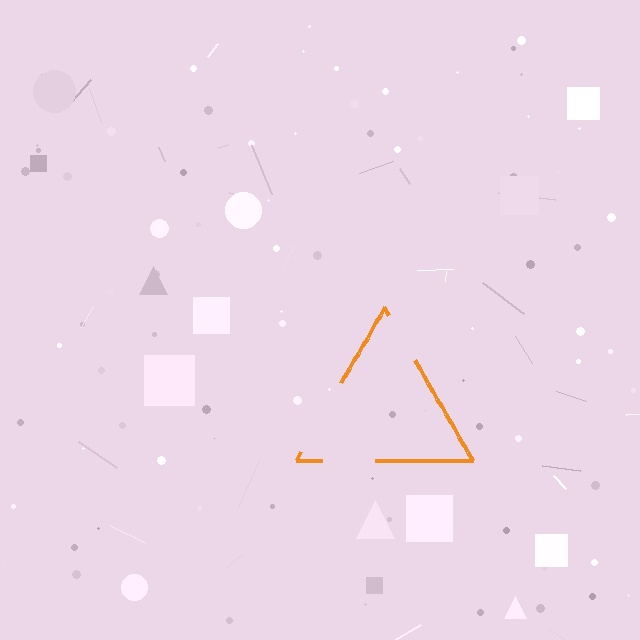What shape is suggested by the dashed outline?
The dashed outline suggests a triangle.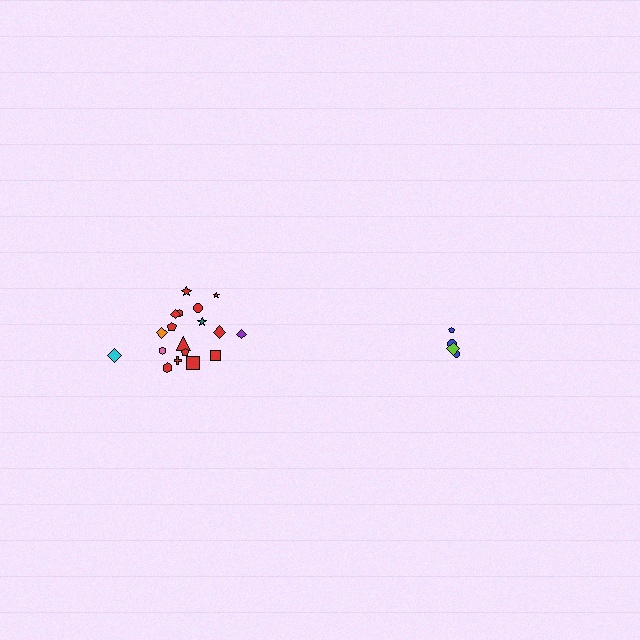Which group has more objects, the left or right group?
The left group.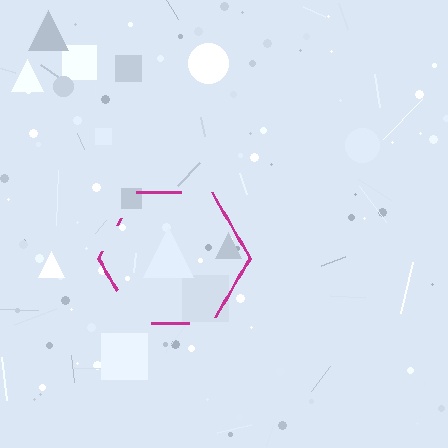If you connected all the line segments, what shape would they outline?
They would outline a hexagon.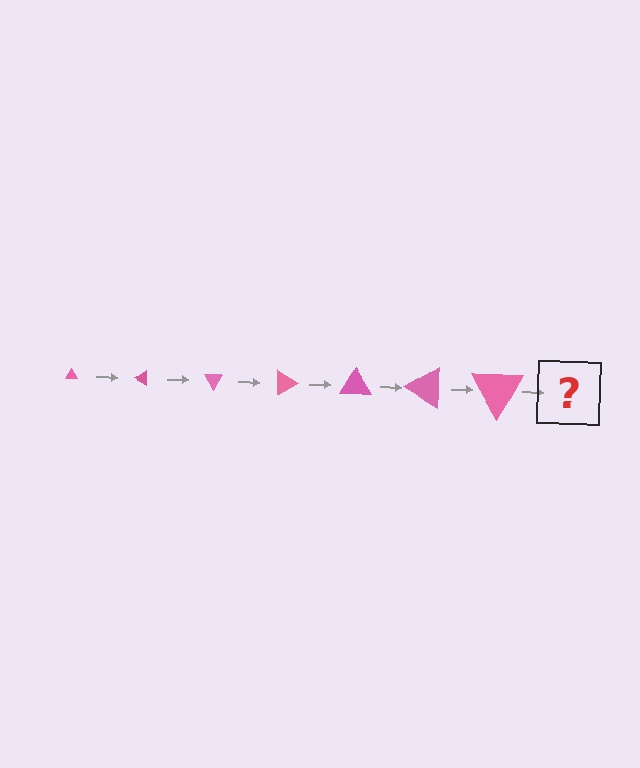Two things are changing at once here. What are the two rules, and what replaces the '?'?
The two rules are that the triangle grows larger each step and it rotates 30 degrees each step. The '?' should be a triangle, larger than the previous one and rotated 210 degrees from the start.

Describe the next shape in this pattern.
It should be a triangle, larger than the previous one and rotated 210 degrees from the start.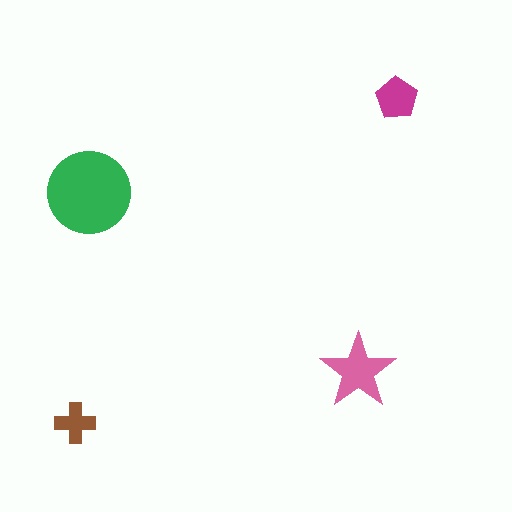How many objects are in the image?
There are 4 objects in the image.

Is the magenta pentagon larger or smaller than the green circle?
Smaller.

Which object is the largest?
The green circle.